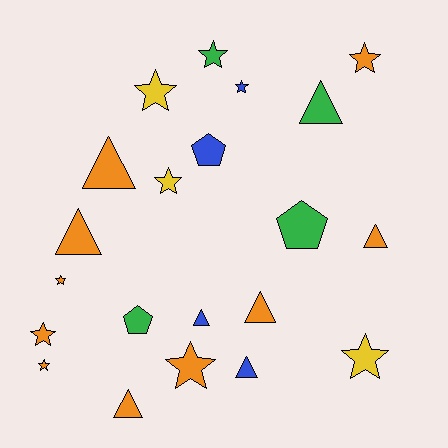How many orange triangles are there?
There are 5 orange triangles.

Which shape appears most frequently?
Star, with 10 objects.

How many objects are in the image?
There are 21 objects.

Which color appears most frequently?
Orange, with 10 objects.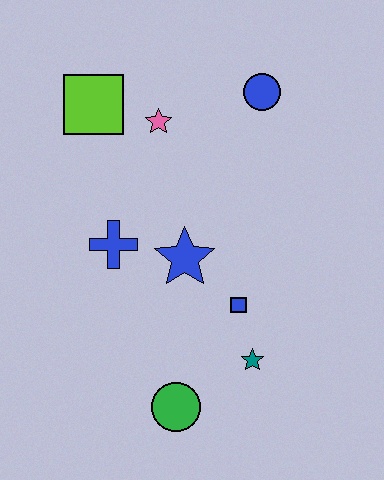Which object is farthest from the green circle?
The blue circle is farthest from the green circle.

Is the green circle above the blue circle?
No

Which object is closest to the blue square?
The teal star is closest to the blue square.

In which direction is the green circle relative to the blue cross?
The green circle is below the blue cross.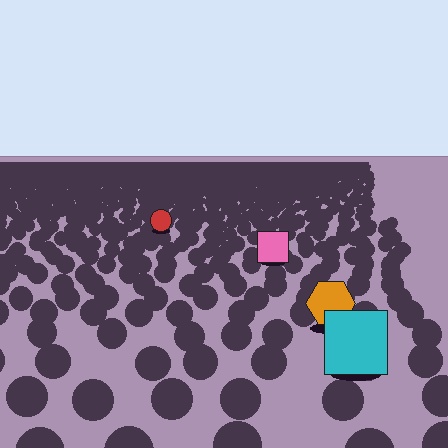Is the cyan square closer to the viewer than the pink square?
Yes. The cyan square is closer — you can tell from the texture gradient: the ground texture is coarser near it.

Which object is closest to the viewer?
The cyan square is closest. The texture marks near it are larger and more spread out.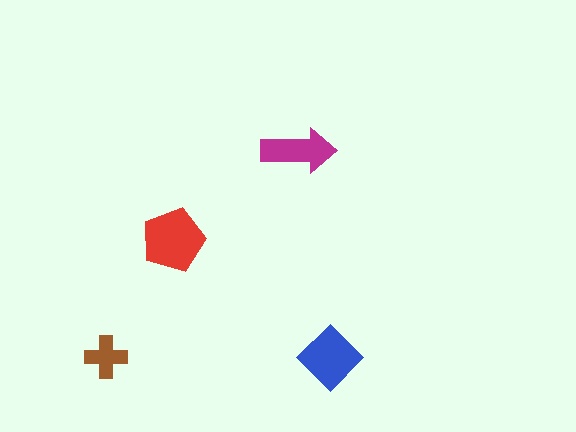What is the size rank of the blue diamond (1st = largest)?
2nd.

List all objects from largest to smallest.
The red pentagon, the blue diamond, the magenta arrow, the brown cross.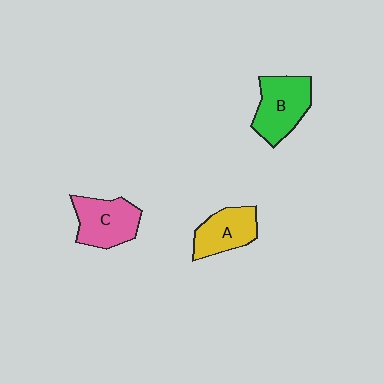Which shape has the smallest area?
Shape A (yellow).